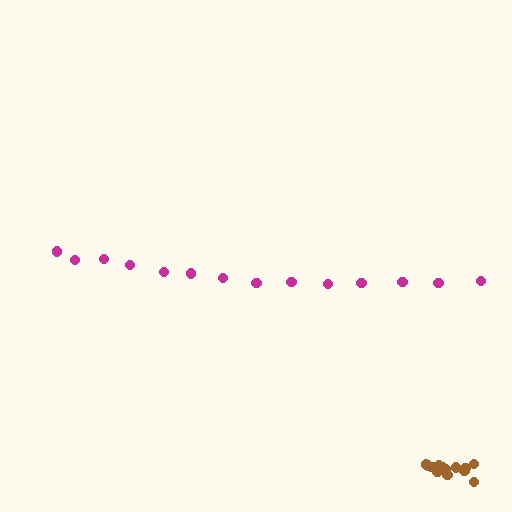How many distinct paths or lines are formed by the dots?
There are 2 distinct paths.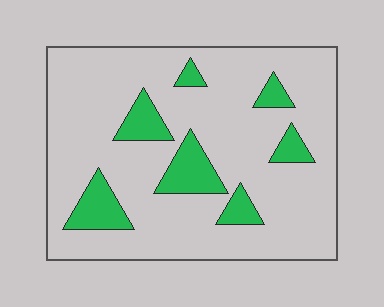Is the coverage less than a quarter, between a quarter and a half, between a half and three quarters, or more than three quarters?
Less than a quarter.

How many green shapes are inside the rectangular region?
7.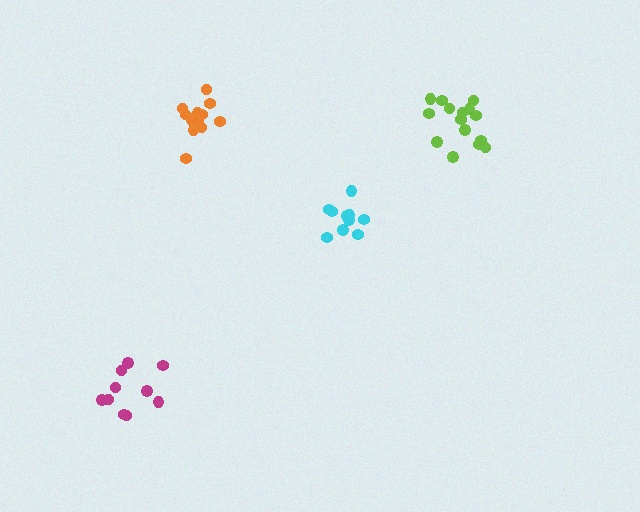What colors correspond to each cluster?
The clusters are colored: lime, cyan, orange, magenta.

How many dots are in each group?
Group 1: 15 dots, Group 2: 10 dots, Group 3: 13 dots, Group 4: 10 dots (48 total).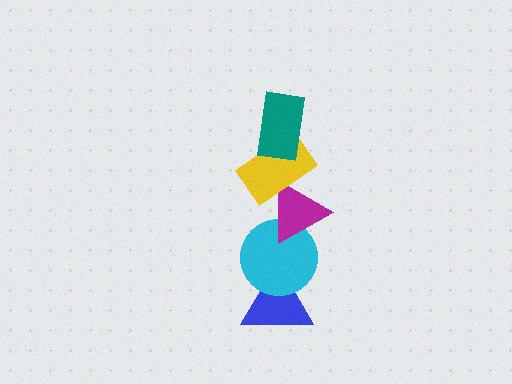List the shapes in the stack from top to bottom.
From top to bottom: the teal rectangle, the yellow rectangle, the magenta triangle, the cyan circle, the blue triangle.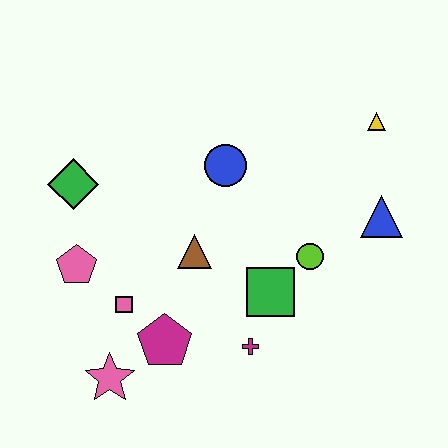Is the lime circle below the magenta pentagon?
No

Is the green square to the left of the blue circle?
No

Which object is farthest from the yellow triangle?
The pink star is farthest from the yellow triangle.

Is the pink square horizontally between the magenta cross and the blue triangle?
No